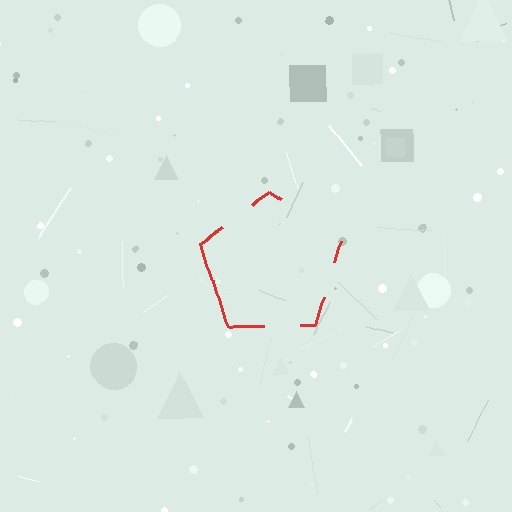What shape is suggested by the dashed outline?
The dashed outline suggests a pentagon.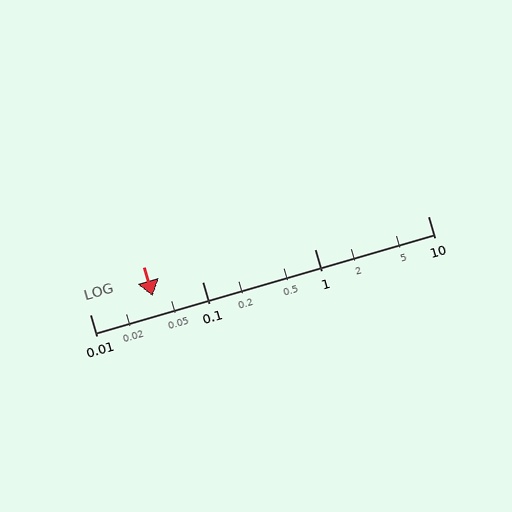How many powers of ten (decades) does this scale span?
The scale spans 3 decades, from 0.01 to 10.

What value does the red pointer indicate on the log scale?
The pointer indicates approximately 0.036.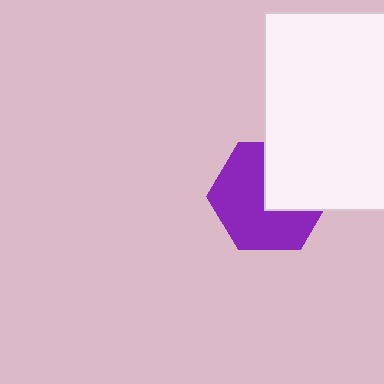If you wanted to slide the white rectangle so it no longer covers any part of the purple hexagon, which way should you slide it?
Slide it toward the upper-right — that is the most direct way to separate the two shapes.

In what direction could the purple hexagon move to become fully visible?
The purple hexagon could move toward the lower-left. That would shift it out from behind the white rectangle entirely.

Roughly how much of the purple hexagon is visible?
About half of it is visible (roughly 62%).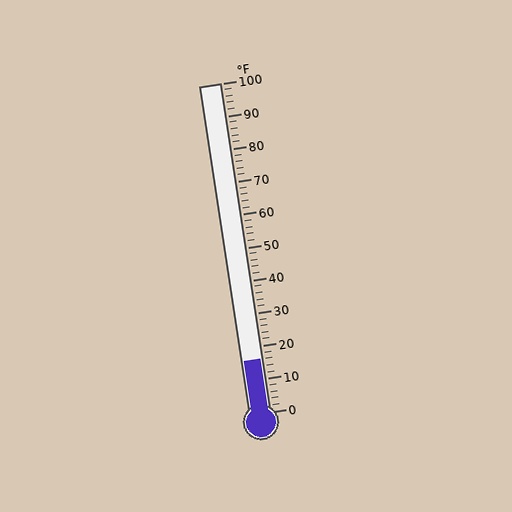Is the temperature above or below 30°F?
The temperature is below 30°F.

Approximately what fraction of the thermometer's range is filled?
The thermometer is filled to approximately 15% of its range.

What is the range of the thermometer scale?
The thermometer scale ranges from 0°F to 100°F.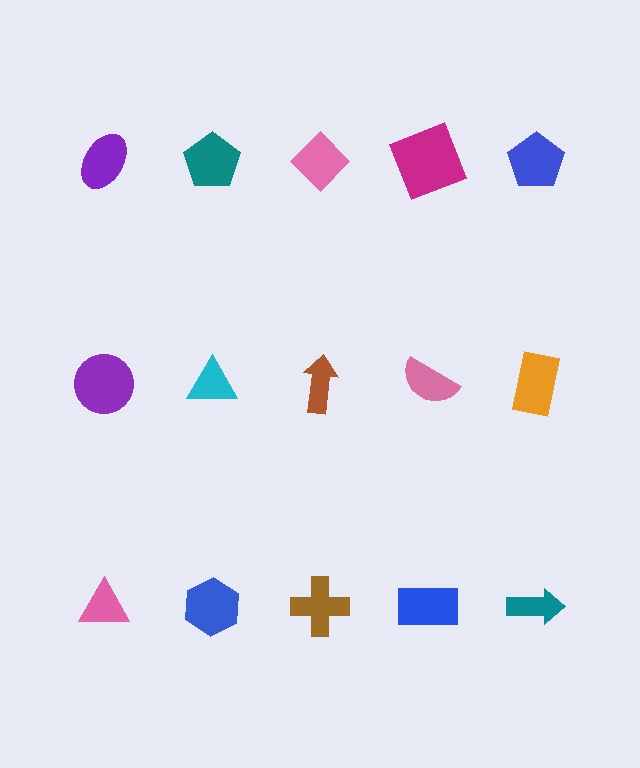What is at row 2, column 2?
A cyan triangle.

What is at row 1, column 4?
A magenta square.